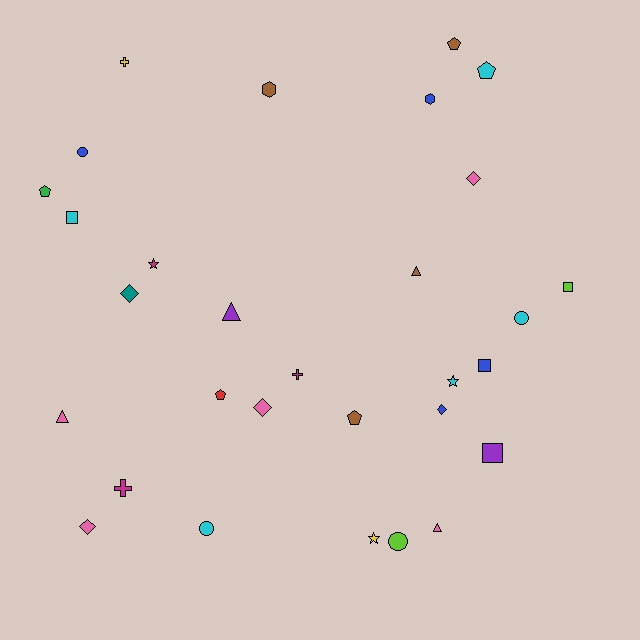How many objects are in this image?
There are 30 objects.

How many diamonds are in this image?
There are 5 diamonds.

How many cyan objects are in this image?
There are 5 cyan objects.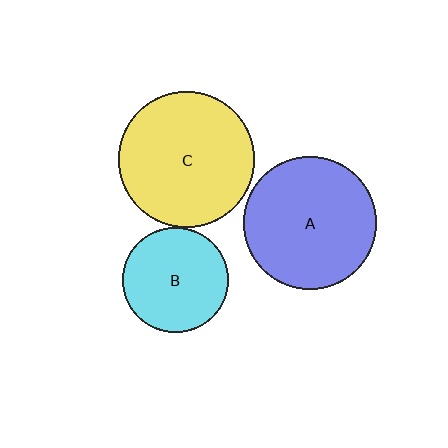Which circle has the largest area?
Circle C (yellow).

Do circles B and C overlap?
Yes.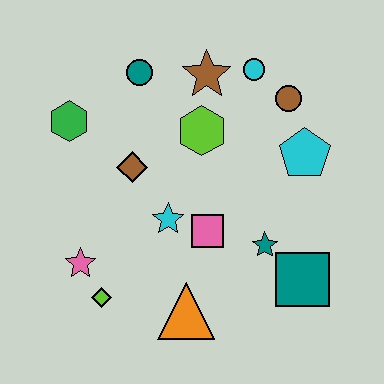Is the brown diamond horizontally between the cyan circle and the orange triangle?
No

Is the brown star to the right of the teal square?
No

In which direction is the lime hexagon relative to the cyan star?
The lime hexagon is above the cyan star.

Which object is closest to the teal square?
The teal star is closest to the teal square.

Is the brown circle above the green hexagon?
Yes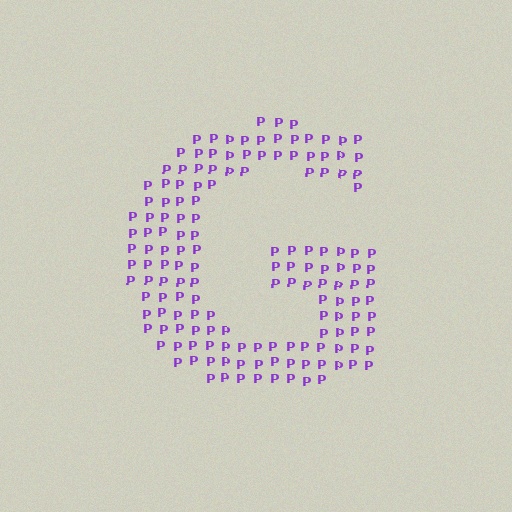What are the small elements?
The small elements are letter P's.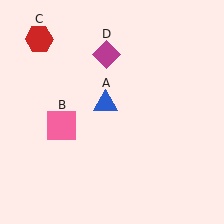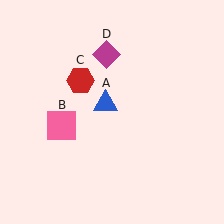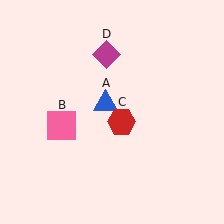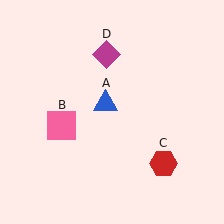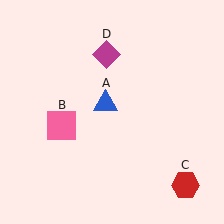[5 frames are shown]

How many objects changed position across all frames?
1 object changed position: red hexagon (object C).